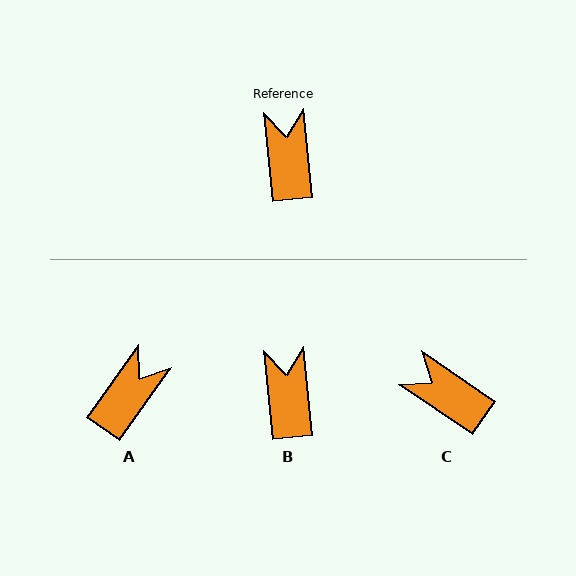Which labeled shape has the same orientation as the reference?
B.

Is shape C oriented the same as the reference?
No, it is off by about 50 degrees.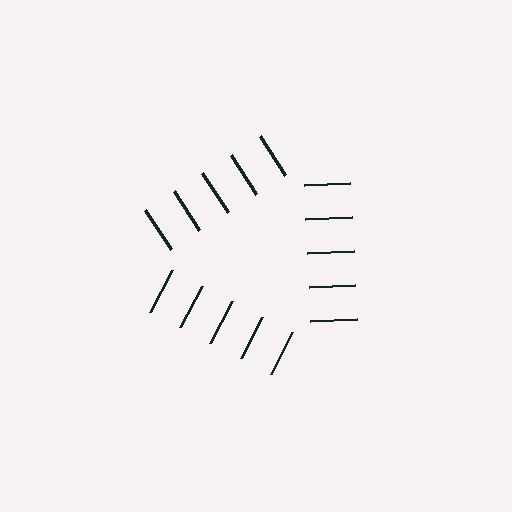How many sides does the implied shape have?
3 sides — the line-ends trace a triangle.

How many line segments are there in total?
15 — 5 along each of the 3 edges.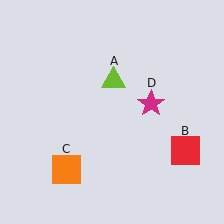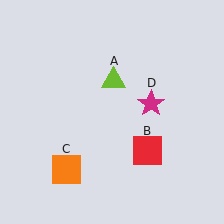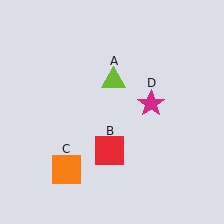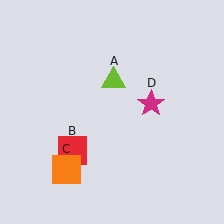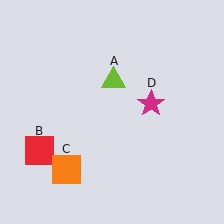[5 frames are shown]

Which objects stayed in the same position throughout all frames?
Lime triangle (object A) and orange square (object C) and magenta star (object D) remained stationary.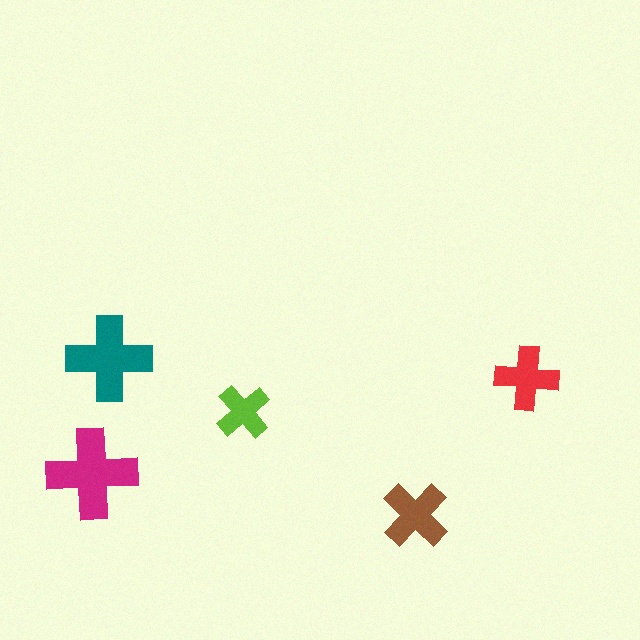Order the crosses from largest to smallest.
the magenta one, the teal one, the brown one, the red one, the lime one.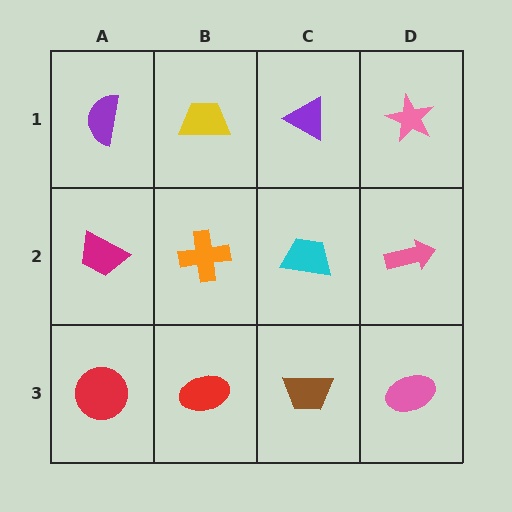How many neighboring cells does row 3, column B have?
3.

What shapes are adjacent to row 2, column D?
A pink star (row 1, column D), a pink ellipse (row 3, column D), a cyan trapezoid (row 2, column C).